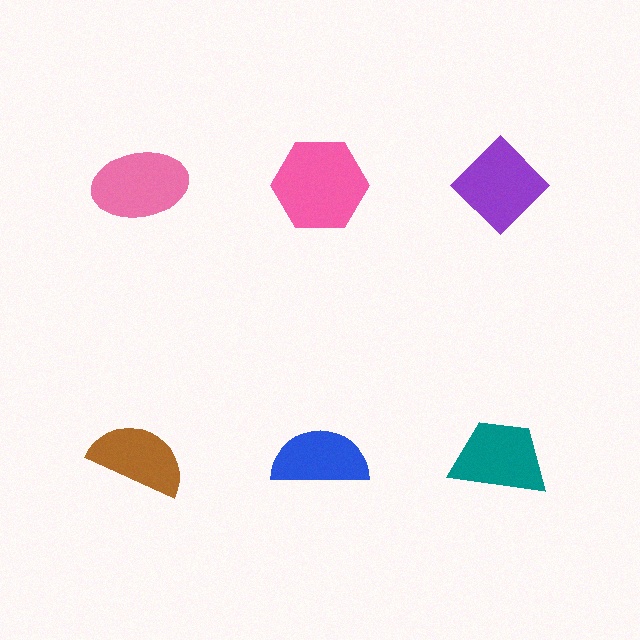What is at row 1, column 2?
A pink hexagon.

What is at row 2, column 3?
A teal trapezoid.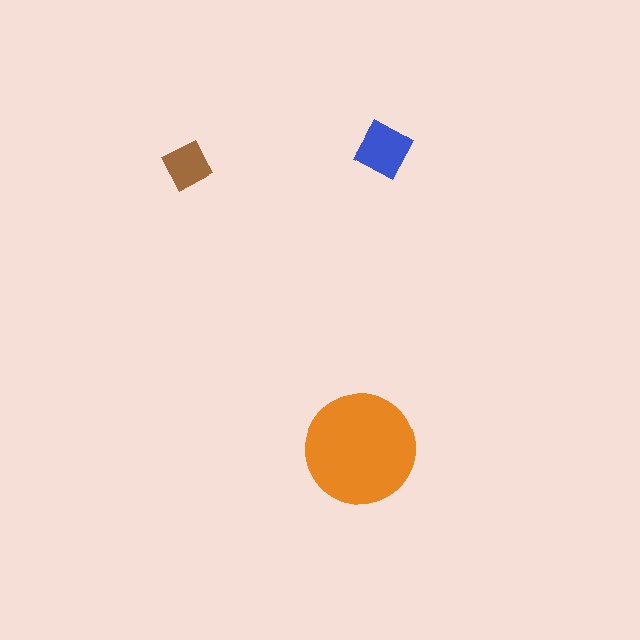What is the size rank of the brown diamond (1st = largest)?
3rd.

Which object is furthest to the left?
The brown diamond is leftmost.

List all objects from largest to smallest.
The orange circle, the blue square, the brown diamond.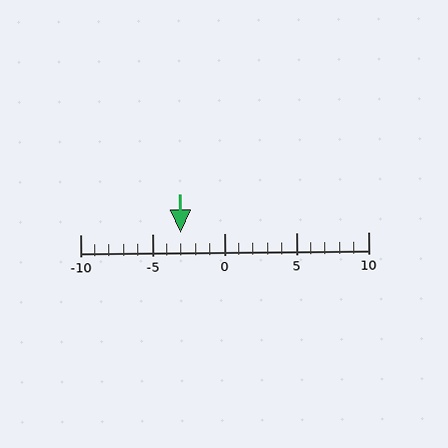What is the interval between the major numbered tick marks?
The major tick marks are spaced 5 units apart.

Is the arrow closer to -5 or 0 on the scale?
The arrow is closer to -5.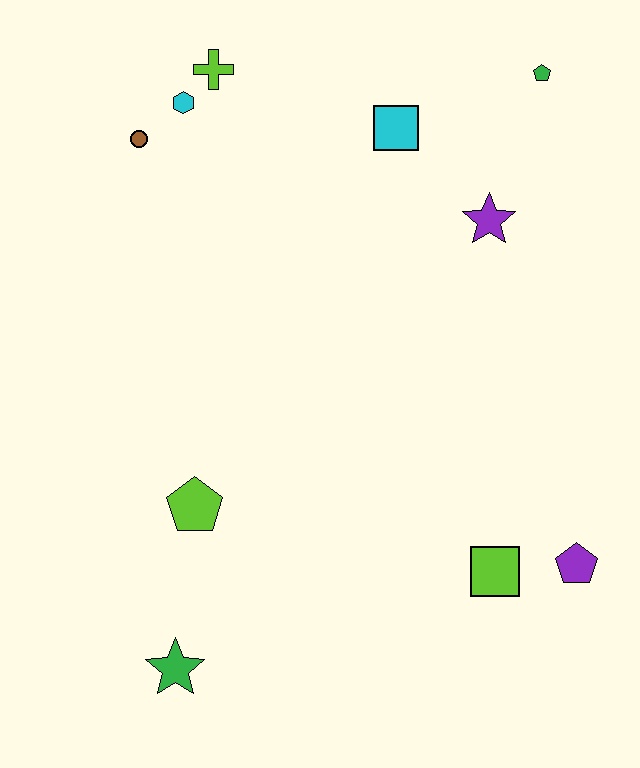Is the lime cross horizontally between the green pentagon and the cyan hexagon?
Yes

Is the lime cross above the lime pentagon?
Yes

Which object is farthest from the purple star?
The green star is farthest from the purple star.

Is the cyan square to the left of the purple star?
Yes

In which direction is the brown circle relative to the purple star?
The brown circle is to the left of the purple star.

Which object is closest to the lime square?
The purple pentagon is closest to the lime square.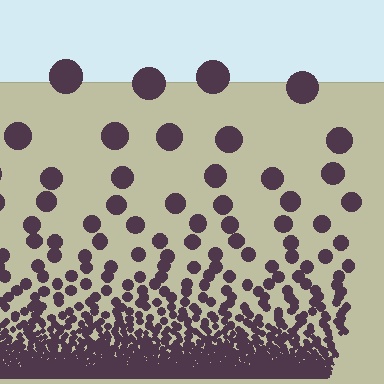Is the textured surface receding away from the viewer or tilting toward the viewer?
The surface appears to tilt toward the viewer. Texture elements get larger and sparser toward the top.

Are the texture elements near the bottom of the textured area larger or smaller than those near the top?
Smaller. The gradient is inverted — elements near the bottom are smaller and denser.